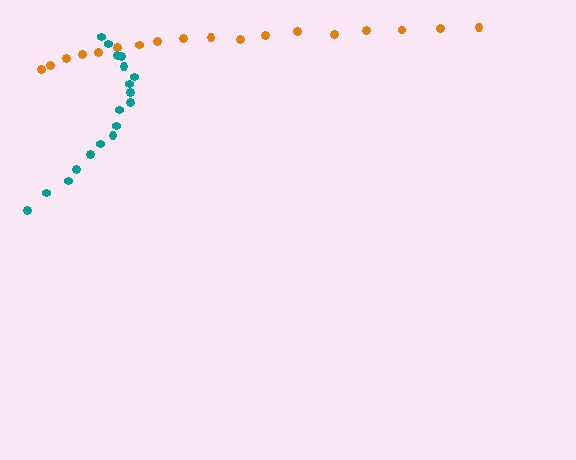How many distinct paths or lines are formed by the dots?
There are 2 distinct paths.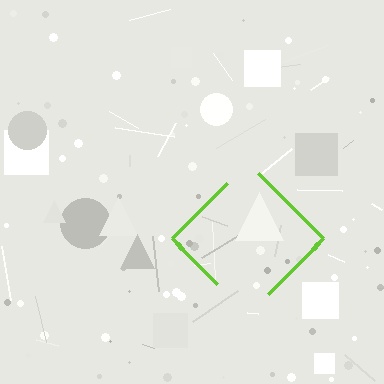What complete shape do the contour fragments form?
The contour fragments form a diamond.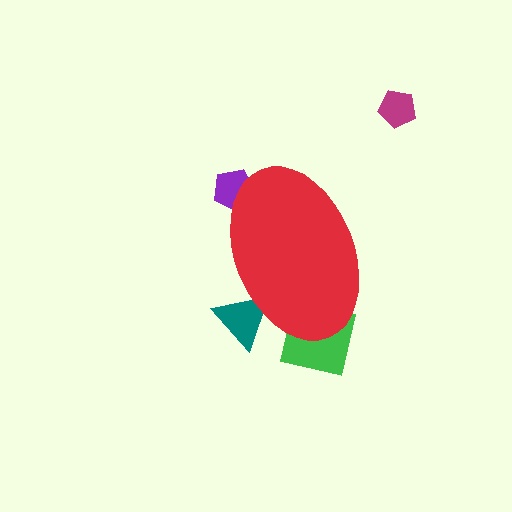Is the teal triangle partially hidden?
Yes, the teal triangle is partially hidden behind the red ellipse.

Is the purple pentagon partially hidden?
Yes, the purple pentagon is partially hidden behind the red ellipse.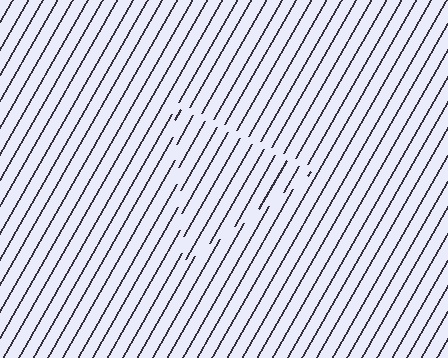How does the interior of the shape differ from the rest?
The interior of the shape contains the same grating, shifted by half a period — the contour is defined by the phase discontinuity where line-ends from the inner and outer gratings abut.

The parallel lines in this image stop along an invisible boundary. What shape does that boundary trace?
An illusory triangle. The interior of the shape contains the same grating, shifted by half a period — the contour is defined by the phase discontinuity where line-ends from the inner and outer gratings abut.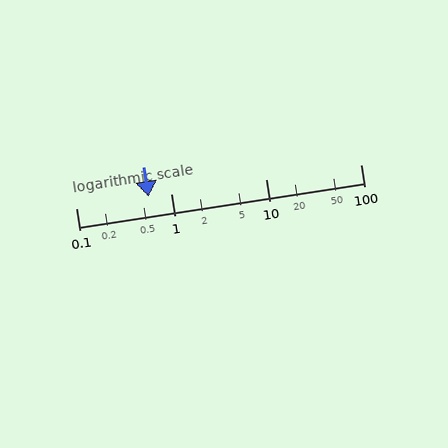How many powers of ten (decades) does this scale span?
The scale spans 3 decades, from 0.1 to 100.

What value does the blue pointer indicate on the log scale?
The pointer indicates approximately 0.58.